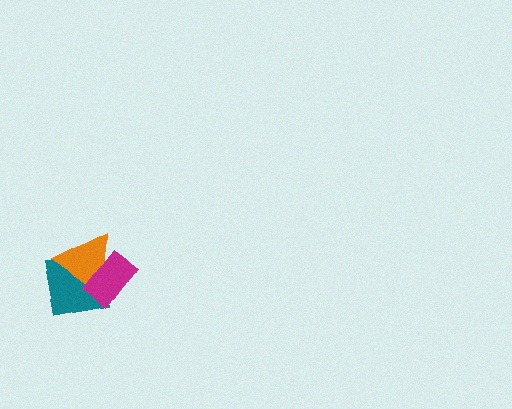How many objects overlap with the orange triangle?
2 objects overlap with the orange triangle.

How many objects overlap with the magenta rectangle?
2 objects overlap with the magenta rectangle.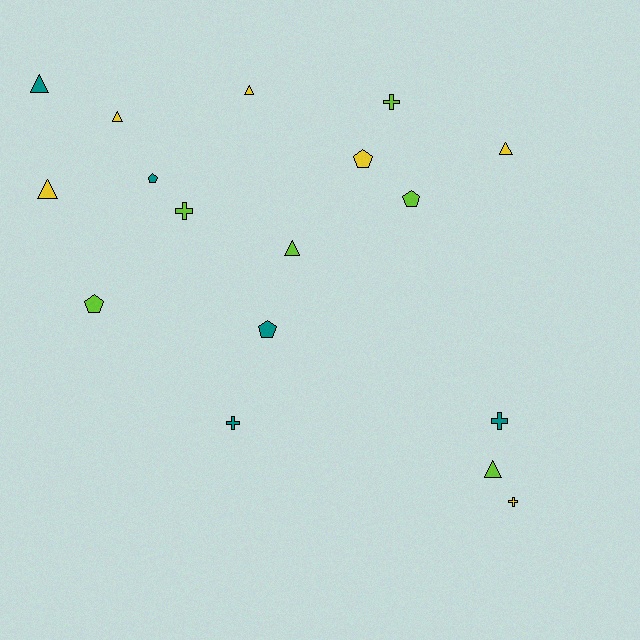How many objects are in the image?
There are 17 objects.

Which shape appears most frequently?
Triangle, with 7 objects.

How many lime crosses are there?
There are 2 lime crosses.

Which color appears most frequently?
Lime, with 6 objects.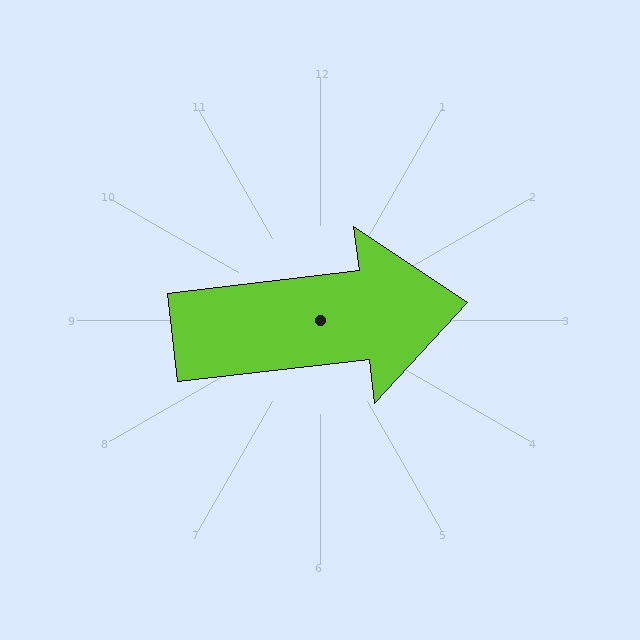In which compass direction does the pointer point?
East.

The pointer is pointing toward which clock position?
Roughly 3 o'clock.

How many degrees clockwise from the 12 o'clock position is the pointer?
Approximately 83 degrees.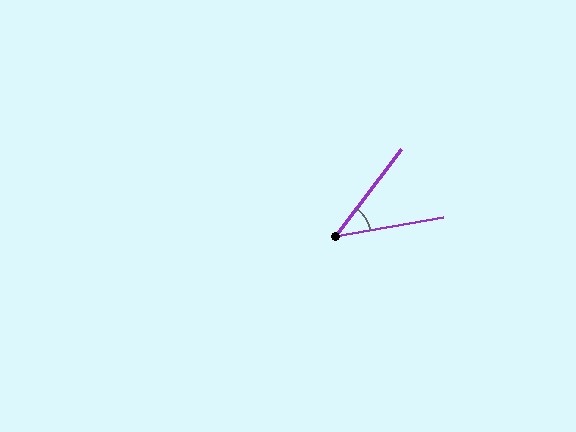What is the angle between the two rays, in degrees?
Approximately 43 degrees.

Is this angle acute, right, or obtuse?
It is acute.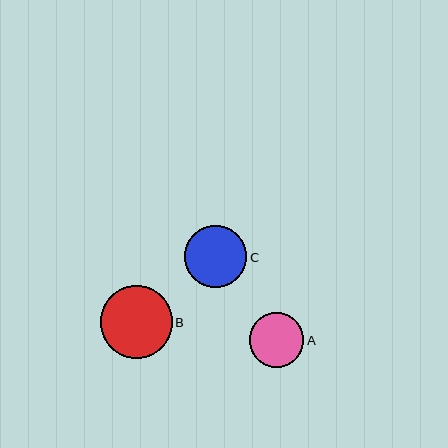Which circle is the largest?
Circle B is the largest with a size of approximately 72 pixels.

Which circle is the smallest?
Circle A is the smallest with a size of approximately 55 pixels.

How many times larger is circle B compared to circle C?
Circle B is approximately 1.2 times the size of circle C.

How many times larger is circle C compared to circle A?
Circle C is approximately 1.1 times the size of circle A.